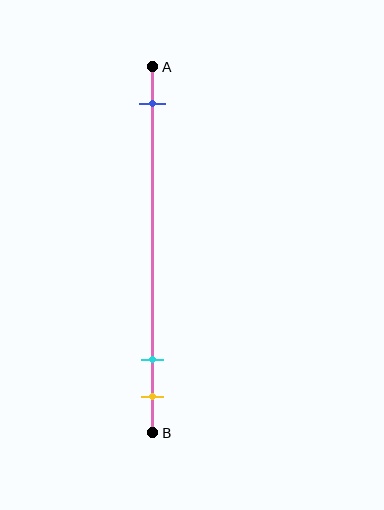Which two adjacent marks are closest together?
The cyan and yellow marks are the closest adjacent pair.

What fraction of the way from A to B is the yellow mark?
The yellow mark is approximately 90% (0.9) of the way from A to B.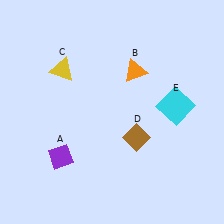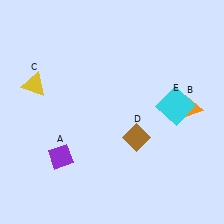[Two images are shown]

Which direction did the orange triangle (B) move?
The orange triangle (B) moved right.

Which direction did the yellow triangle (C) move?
The yellow triangle (C) moved left.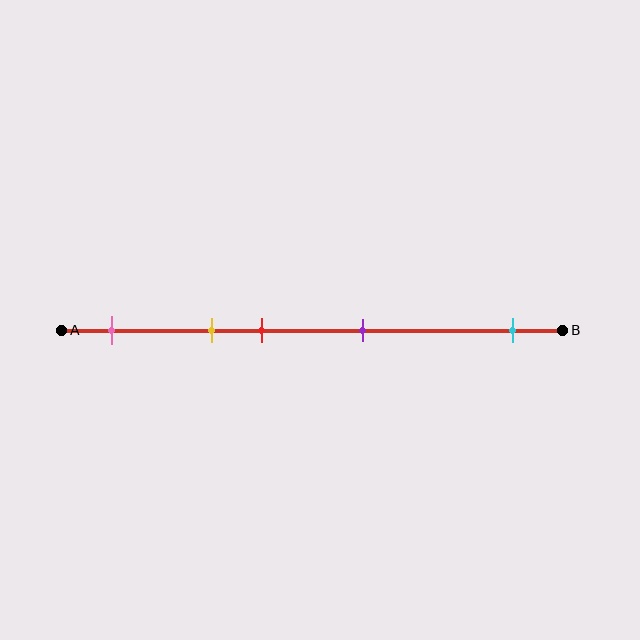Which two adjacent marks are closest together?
The yellow and red marks are the closest adjacent pair.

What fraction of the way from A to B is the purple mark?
The purple mark is approximately 60% (0.6) of the way from A to B.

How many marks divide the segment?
There are 5 marks dividing the segment.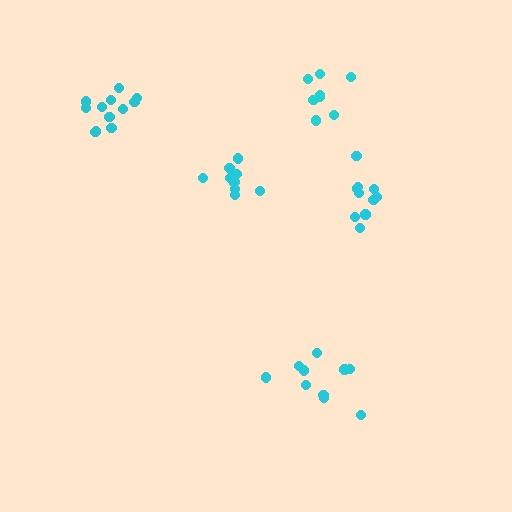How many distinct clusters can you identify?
There are 5 distinct clusters.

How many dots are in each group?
Group 1: 12 dots, Group 2: 10 dots, Group 3: 10 dots, Group 4: 8 dots, Group 5: 10 dots (50 total).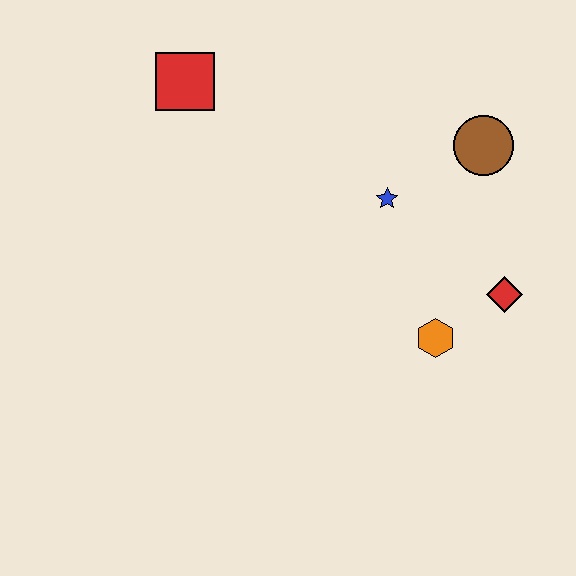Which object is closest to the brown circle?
The blue star is closest to the brown circle.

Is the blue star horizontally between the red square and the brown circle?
Yes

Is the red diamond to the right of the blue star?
Yes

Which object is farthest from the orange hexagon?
The red square is farthest from the orange hexagon.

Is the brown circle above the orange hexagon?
Yes